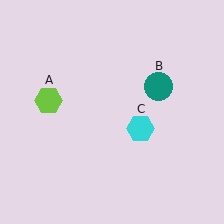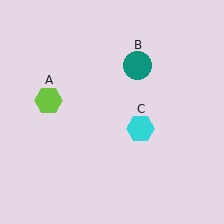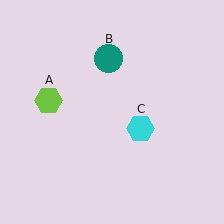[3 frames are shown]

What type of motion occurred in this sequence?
The teal circle (object B) rotated counterclockwise around the center of the scene.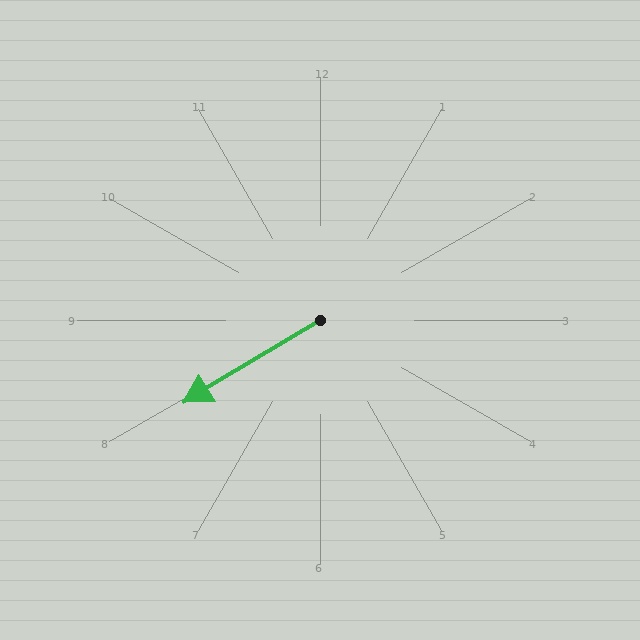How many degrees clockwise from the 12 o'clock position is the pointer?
Approximately 239 degrees.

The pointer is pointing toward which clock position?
Roughly 8 o'clock.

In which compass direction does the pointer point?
Southwest.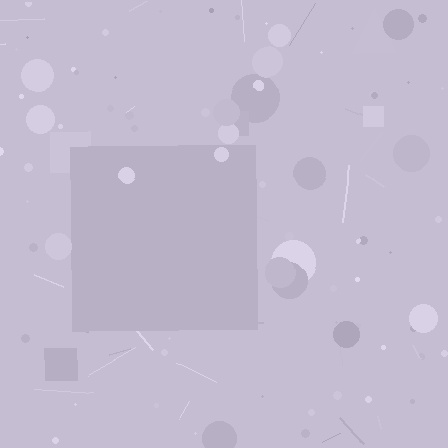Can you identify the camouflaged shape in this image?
The camouflaged shape is a square.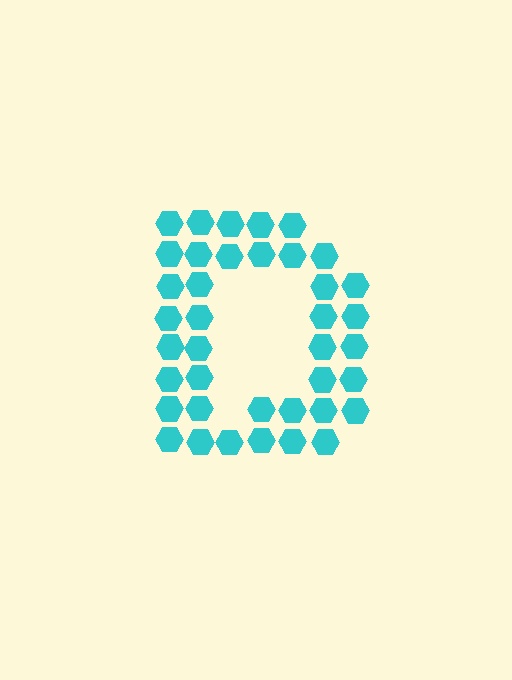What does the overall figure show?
The overall figure shows the letter D.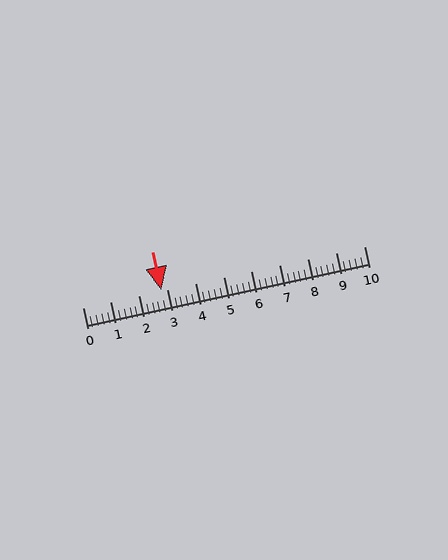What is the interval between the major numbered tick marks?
The major tick marks are spaced 1 units apart.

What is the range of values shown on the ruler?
The ruler shows values from 0 to 10.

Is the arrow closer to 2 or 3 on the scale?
The arrow is closer to 3.